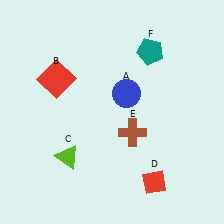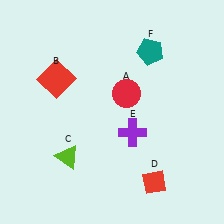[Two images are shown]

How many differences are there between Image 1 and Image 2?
There are 2 differences between the two images.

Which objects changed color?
A changed from blue to red. E changed from brown to purple.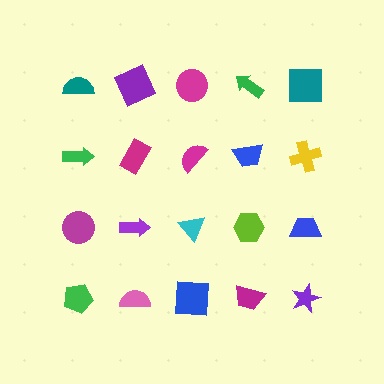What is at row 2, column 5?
A yellow cross.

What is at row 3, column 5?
A blue trapezoid.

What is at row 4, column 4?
A magenta trapezoid.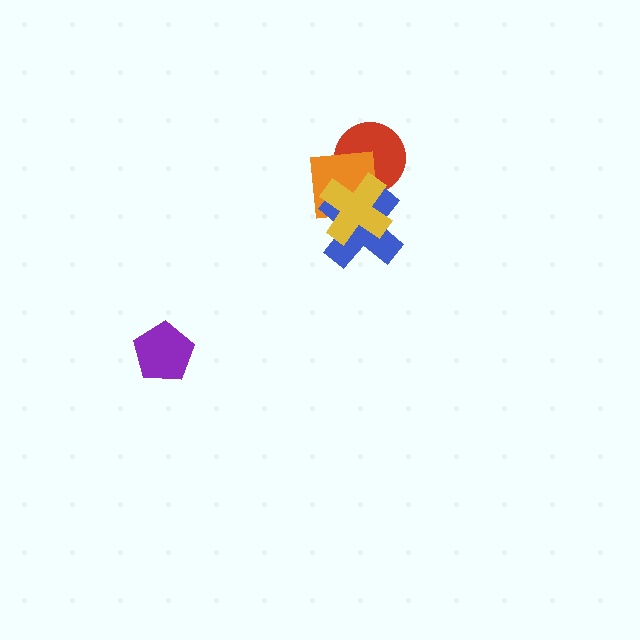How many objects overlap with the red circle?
3 objects overlap with the red circle.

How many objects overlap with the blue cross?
3 objects overlap with the blue cross.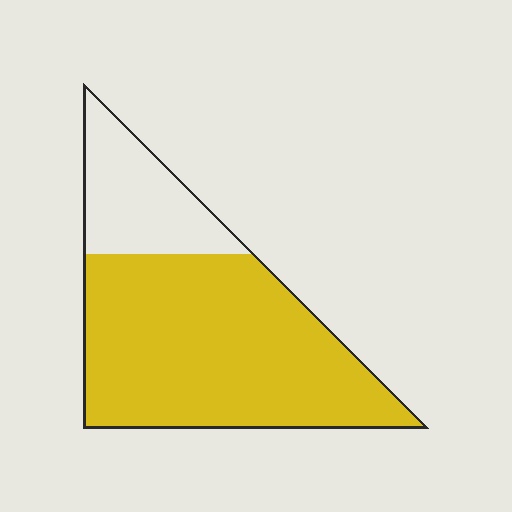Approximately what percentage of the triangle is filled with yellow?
Approximately 75%.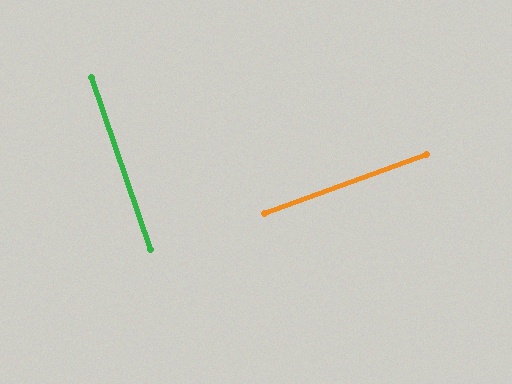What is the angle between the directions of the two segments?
Approximately 89 degrees.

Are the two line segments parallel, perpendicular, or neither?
Perpendicular — they meet at approximately 89°.